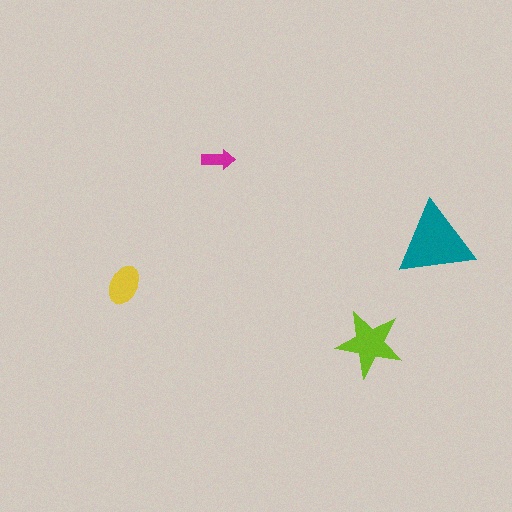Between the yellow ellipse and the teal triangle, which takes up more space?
The teal triangle.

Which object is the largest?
The teal triangle.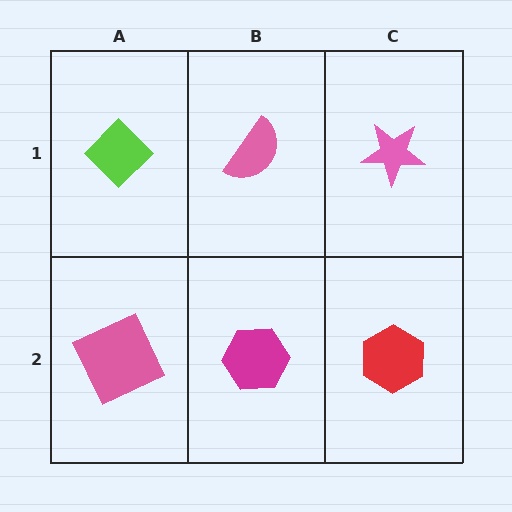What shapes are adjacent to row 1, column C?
A red hexagon (row 2, column C), a pink semicircle (row 1, column B).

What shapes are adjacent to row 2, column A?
A lime diamond (row 1, column A), a magenta hexagon (row 2, column B).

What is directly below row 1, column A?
A pink square.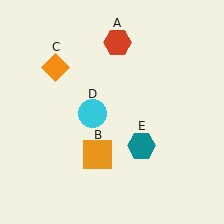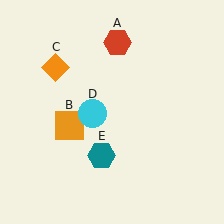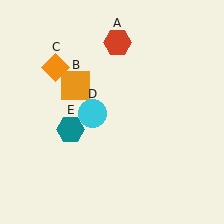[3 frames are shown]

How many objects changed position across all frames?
2 objects changed position: orange square (object B), teal hexagon (object E).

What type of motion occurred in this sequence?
The orange square (object B), teal hexagon (object E) rotated clockwise around the center of the scene.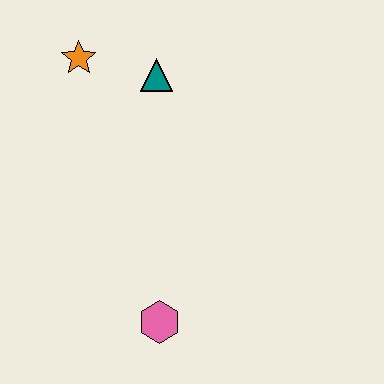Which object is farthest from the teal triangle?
The pink hexagon is farthest from the teal triangle.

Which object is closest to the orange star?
The teal triangle is closest to the orange star.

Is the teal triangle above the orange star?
No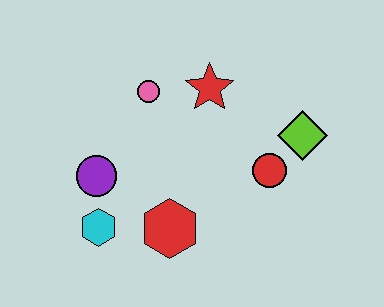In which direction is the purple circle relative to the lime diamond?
The purple circle is to the left of the lime diamond.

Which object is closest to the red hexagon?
The cyan hexagon is closest to the red hexagon.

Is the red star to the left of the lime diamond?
Yes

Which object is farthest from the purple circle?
The lime diamond is farthest from the purple circle.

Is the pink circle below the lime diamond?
No